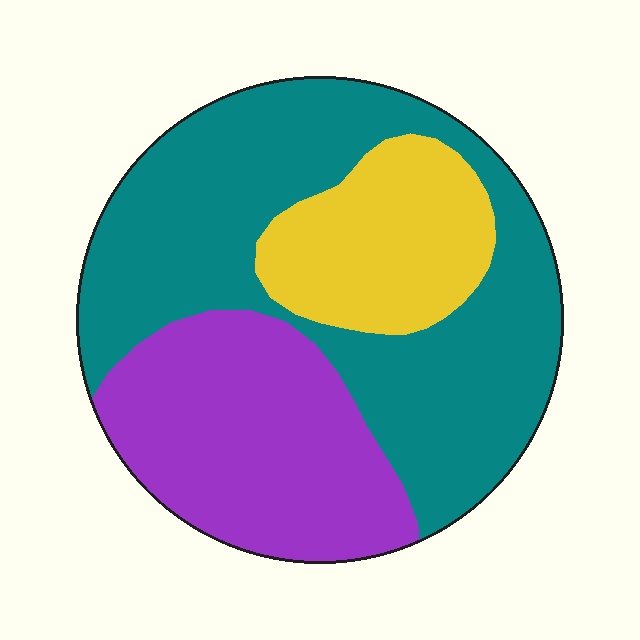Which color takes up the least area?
Yellow, at roughly 20%.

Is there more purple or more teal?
Teal.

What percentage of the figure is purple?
Purple covers about 30% of the figure.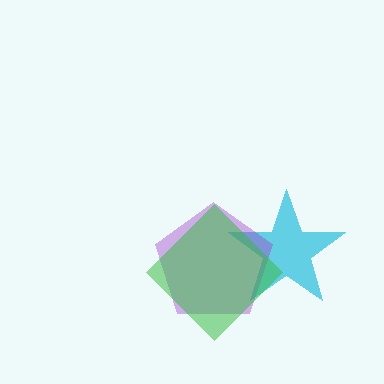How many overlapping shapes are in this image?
There are 3 overlapping shapes in the image.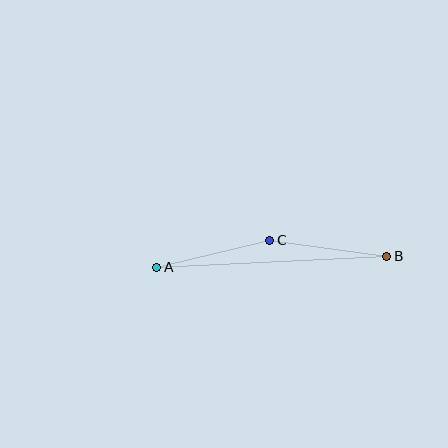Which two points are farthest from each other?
Points A and B are farthest from each other.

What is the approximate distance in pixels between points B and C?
The distance between B and C is approximately 118 pixels.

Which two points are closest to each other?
Points A and C are closest to each other.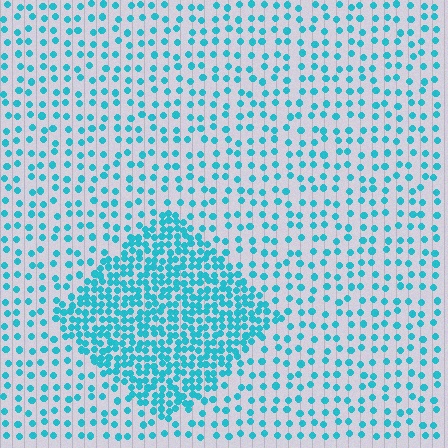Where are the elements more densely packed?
The elements are more densely packed inside the diamond boundary.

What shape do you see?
I see a diamond.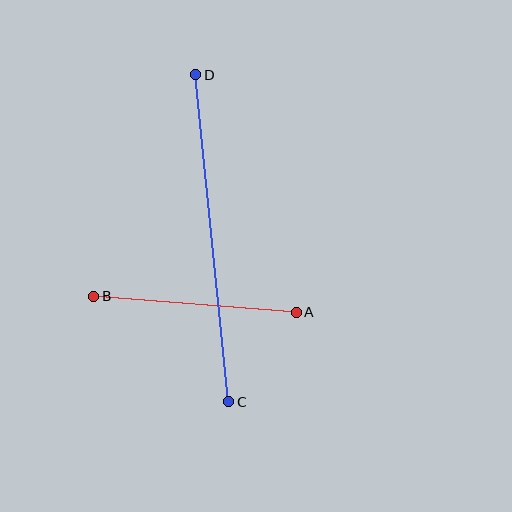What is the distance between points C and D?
The distance is approximately 328 pixels.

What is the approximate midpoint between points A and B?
The midpoint is at approximately (195, 304) pixels.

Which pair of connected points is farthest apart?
Points C and D are farthest apart.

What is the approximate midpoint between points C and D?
The midpoint is at approximately (212, 238) pixels.